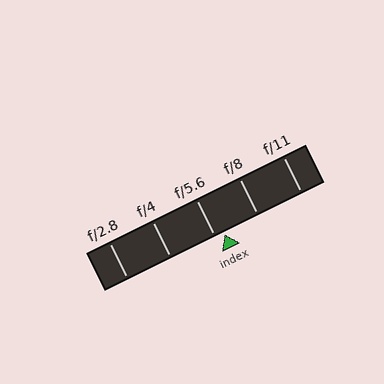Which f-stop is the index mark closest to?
The index mark is closest to f/5.6.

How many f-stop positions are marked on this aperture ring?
There are 5 f-stop positions marked.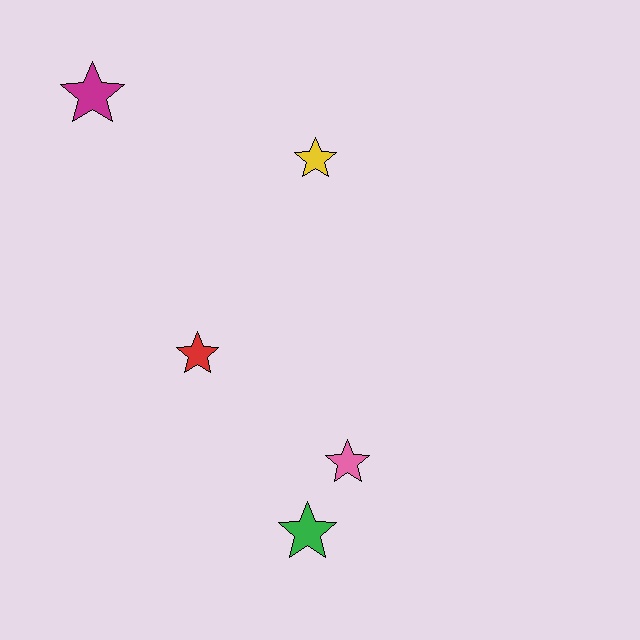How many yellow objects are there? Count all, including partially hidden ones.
There is 1 yellow object.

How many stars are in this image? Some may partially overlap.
There are 5 stars.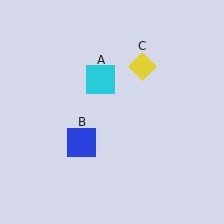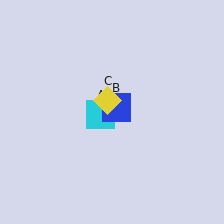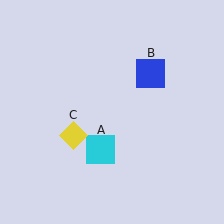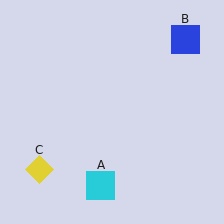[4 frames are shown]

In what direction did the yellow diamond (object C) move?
The yellow diamond (object C) moved down and to the left.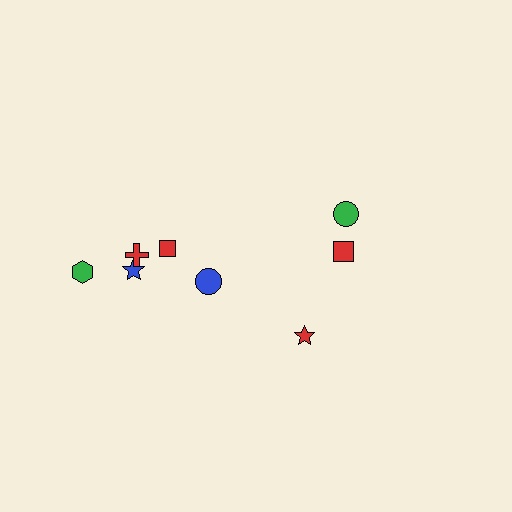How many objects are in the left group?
There are 5 objects.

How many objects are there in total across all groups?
There are 8 objects.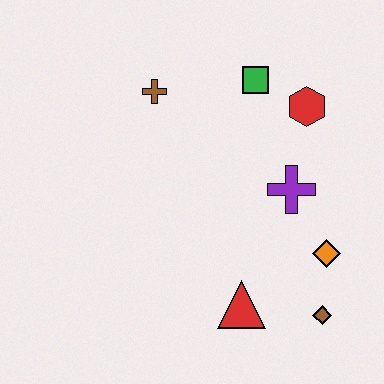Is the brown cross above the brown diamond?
Yes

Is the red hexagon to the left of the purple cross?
No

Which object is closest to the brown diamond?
The orange diamond is closest to the brown diamond.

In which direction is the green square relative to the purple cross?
The green square is above the purple cross.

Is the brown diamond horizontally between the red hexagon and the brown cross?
No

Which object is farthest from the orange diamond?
The brown cross is farthest from the orange diamond.